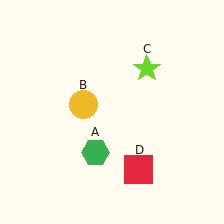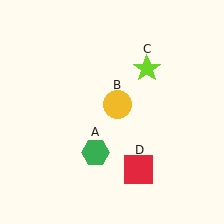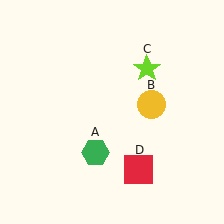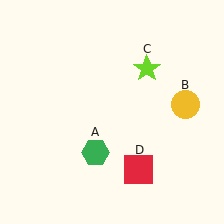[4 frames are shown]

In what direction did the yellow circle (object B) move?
The yellow circle (object B) moved right.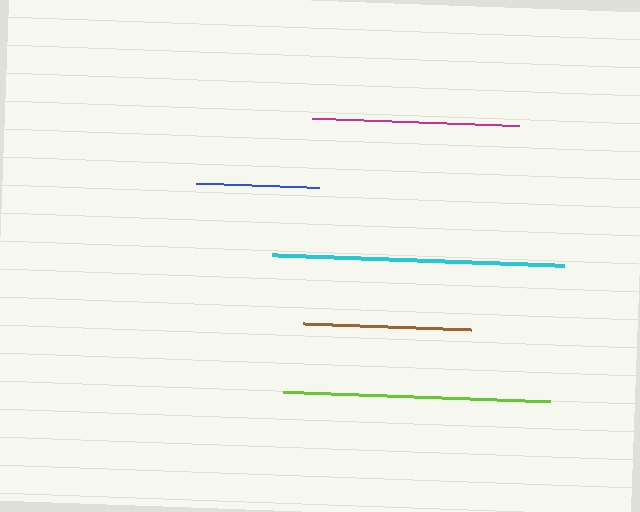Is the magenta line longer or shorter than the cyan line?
The cyan line is longer than the magenta line.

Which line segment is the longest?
The cyan line is the longest at approximately 292 pixels.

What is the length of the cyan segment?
The cyan segment is approximately 292 pixels long.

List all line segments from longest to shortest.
From longest to shortest: cyan, lime, magenta, brown, blue.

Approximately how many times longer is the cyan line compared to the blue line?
The cyan line is approximately 2.4 times the length of the blue line.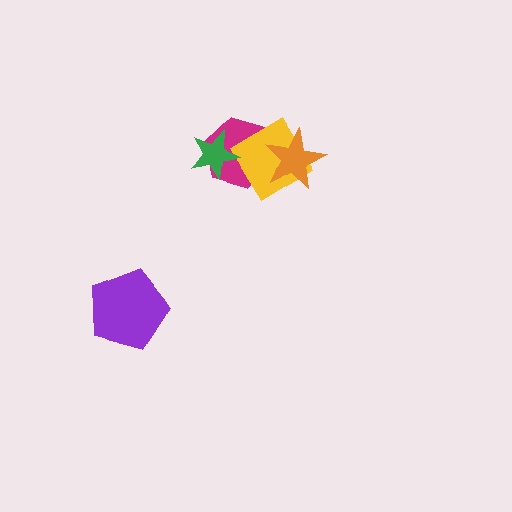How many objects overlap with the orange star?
2 objects overlap with the orange star.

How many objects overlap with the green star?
1 object overlaps with the green star.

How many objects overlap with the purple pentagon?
0 objects overlap with the purple pentagon.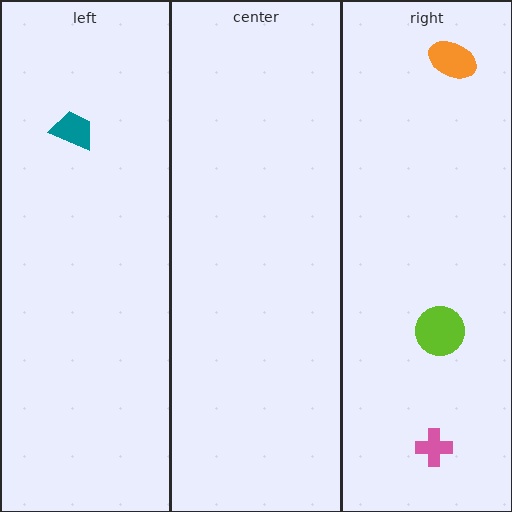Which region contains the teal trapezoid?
The left region.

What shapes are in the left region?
The teal trapezoid.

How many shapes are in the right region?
3.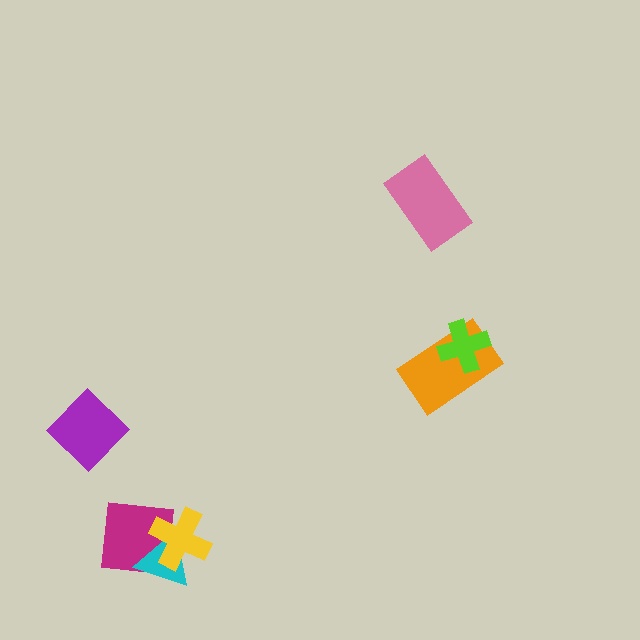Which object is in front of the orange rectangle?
The lime cross is in front of the orange rectangle.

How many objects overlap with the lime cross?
1 object overlaps with the lime cross.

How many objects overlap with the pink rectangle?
0 objects overlap with the pink rectangle.